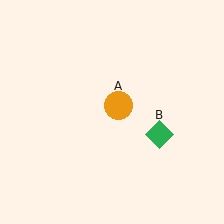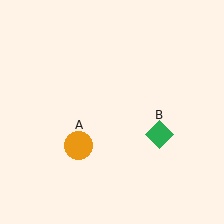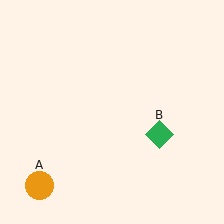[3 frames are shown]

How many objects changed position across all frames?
1 object changed position: orange circle (object A).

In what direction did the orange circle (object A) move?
The orange circle (object A) moved down and to the left.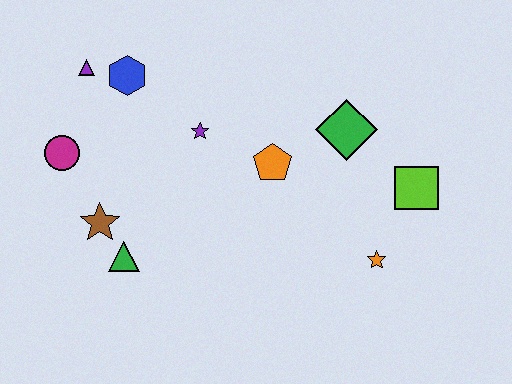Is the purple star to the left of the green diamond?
Yes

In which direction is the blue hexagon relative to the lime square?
The blue hexagon is to the left of the lime square.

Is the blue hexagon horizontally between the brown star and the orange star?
Yes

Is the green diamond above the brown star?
Yes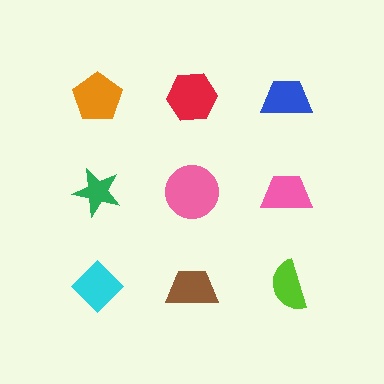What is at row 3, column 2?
A brown trapezoid.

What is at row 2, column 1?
A green star.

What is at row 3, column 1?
A cyan diamond.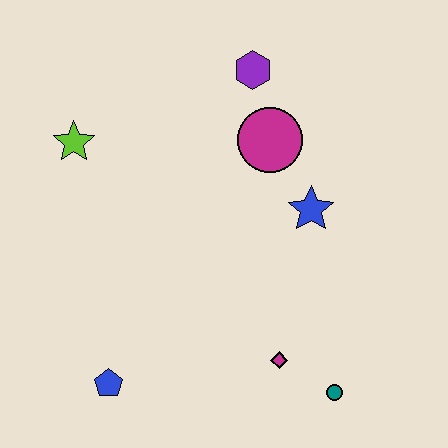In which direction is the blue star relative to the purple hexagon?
The blue star is below the purple hexagon.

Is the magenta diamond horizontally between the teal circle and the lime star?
Yes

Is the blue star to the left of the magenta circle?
No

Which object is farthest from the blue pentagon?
The purple hexagon is farthest from the blue pentagon.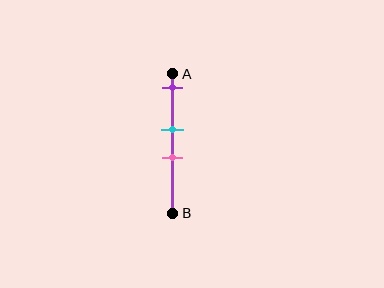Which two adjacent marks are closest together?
The cyan and pink marks are the closest adjacent pair.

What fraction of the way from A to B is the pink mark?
The pink mark is approximately 60% (0.6) of the way from A to B.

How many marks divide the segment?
There are 3 marks dividing the segment.